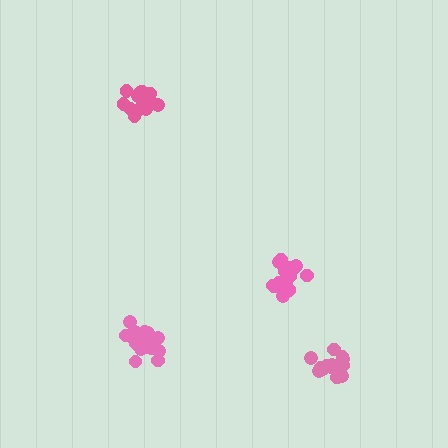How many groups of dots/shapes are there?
There are 4 groups.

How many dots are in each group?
Group 1: 17 dots, Group 2: 17 dots, Group 3: 16 dots, Group 4: 18 dots (68 total).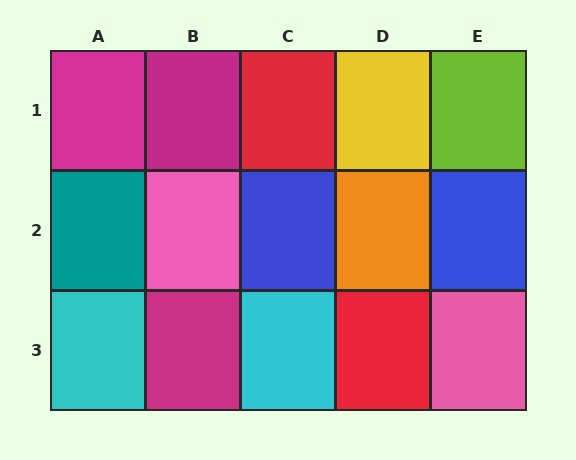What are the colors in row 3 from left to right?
Cyan, magenta, cyan, red, pink.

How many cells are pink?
2 cells are pink.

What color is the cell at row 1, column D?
Yellow.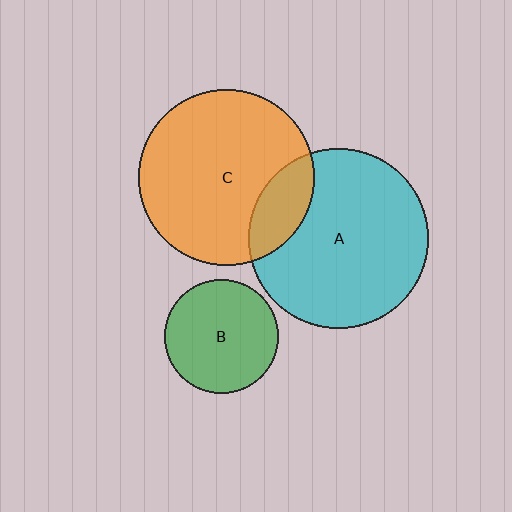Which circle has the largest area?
Circle A (cyan).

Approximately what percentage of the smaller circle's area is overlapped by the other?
Approximately 20%.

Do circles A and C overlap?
Yes.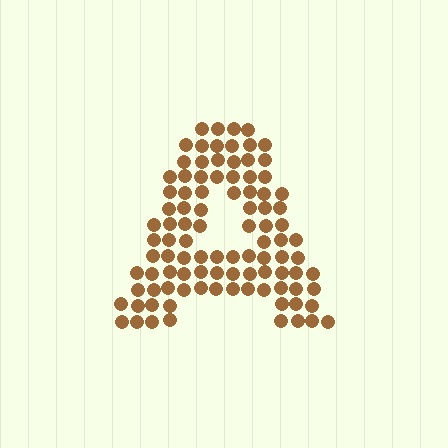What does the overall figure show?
The overall figure shows the letter A.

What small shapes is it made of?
It is made of small circles.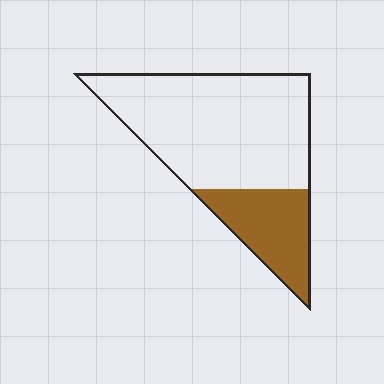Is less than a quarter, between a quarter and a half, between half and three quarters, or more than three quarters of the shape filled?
Between a quarter and a half.